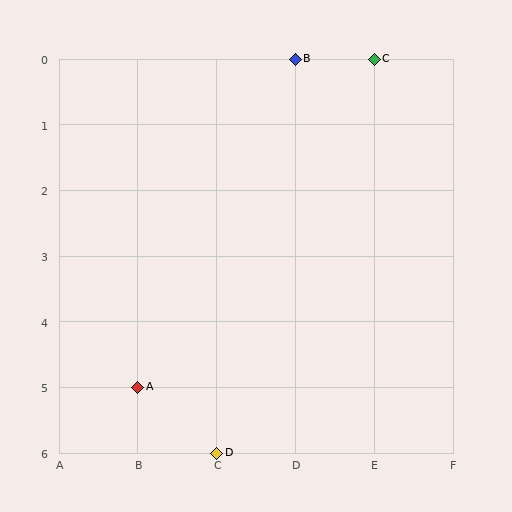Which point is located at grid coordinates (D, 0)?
Point B is at (D, 0).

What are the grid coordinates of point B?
Point B is at grid coordinates (D, 0).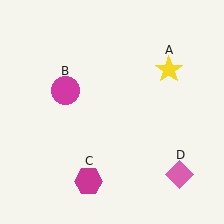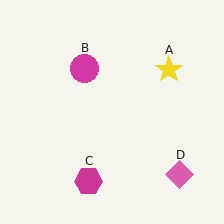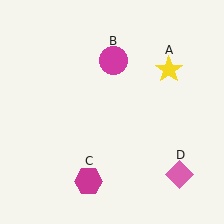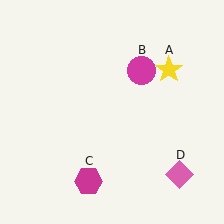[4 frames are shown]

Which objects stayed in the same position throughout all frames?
Yellow star (object A) and magenta hexagon (object C) and pink diamond (object D) remained stationary.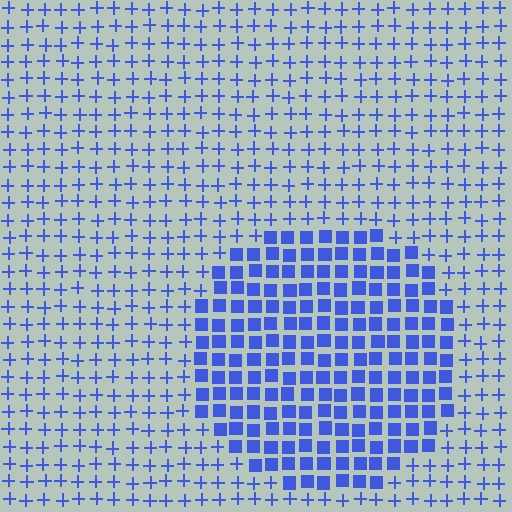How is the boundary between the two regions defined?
The boundary is defined by a change in element shape: squares inside vs. plus signs outside. All elements share the same color and spacing.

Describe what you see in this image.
The image is filled with small blue elements arranged in a uniform grid. A circle-shaped region contains squares, while the surrounding area contains plus signs. The boundary is defined purely by the change in element shape.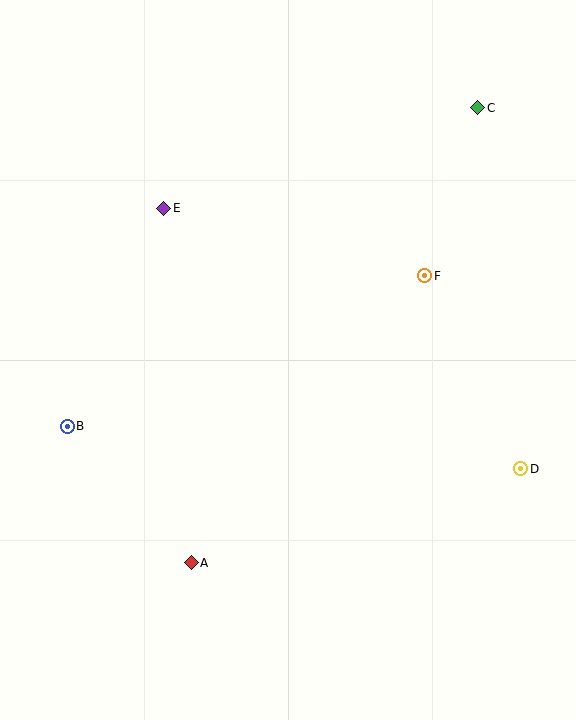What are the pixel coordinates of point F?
Point F is at (425, 276).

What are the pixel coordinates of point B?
Point B is at (67, 426).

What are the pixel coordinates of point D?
Point D is at (521, 469).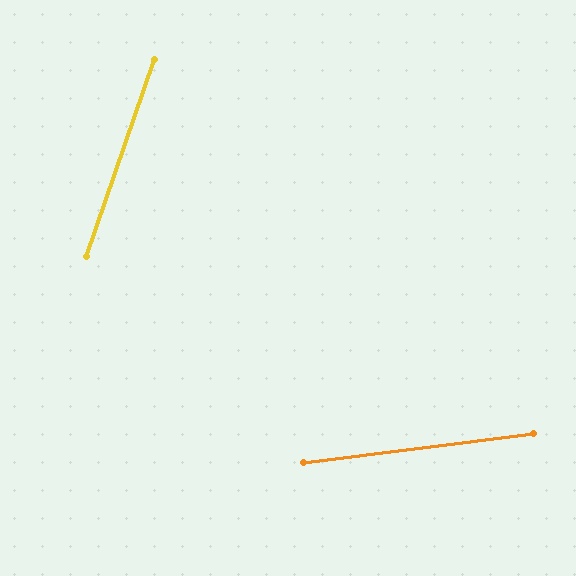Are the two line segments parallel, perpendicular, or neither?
Neither parallel nor perpendicular — they differ by about 64°.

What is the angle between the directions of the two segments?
Approximately 64 degrees.